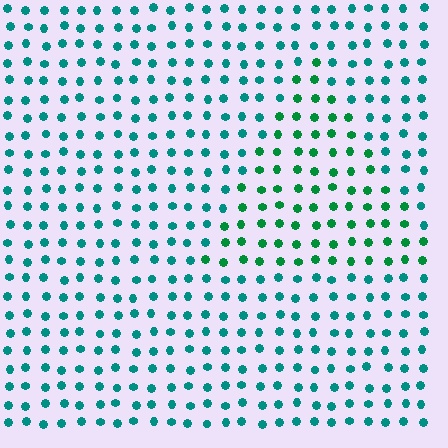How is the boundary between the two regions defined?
The boundary is defined purely by a slight shift in hue (about 32 degrees). Spacing, size, and orientation are identical on both sides.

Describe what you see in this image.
The image is filled with small teal elements in a uniform arrangement. A triangle-shaped region is visible where the elements are tinted to a slightly different hue, forming a subtle color boundary.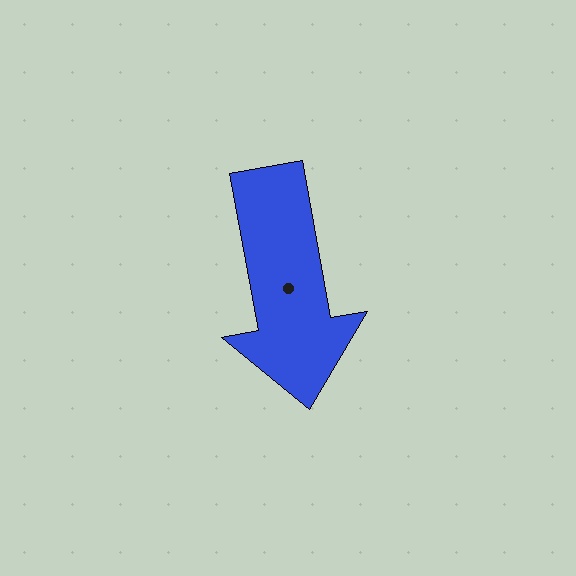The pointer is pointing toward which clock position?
Roughly 6 o'clock.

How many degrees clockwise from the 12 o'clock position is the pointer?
Approximately 170 degrees.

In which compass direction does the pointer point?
South.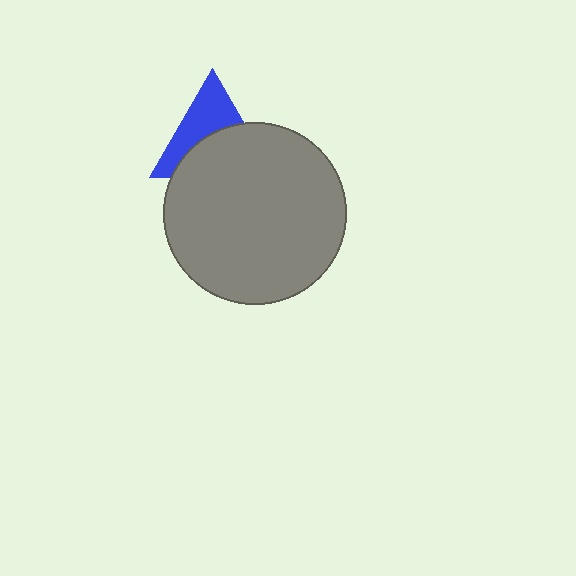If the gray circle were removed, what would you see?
You would see the complete blue triangle.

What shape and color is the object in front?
The object in front is a gray circle.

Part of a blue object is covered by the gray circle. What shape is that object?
It is a triangle.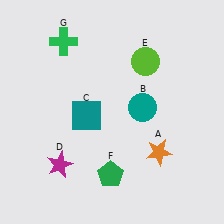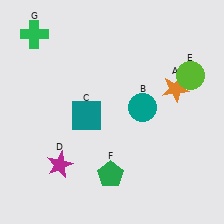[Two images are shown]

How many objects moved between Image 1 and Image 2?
3 objects moved between the two images.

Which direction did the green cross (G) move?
The green cross (G) moved left.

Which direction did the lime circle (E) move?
The lime circle (E) moved right.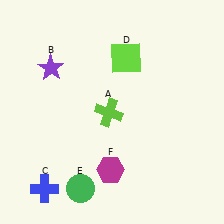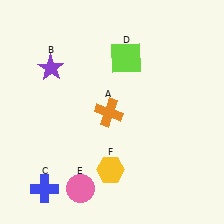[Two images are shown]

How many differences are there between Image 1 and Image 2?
There are 3 differences between the two images.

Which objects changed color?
A changed from lime to orange. E changed from green to pink. F changed from magenta to yellow.